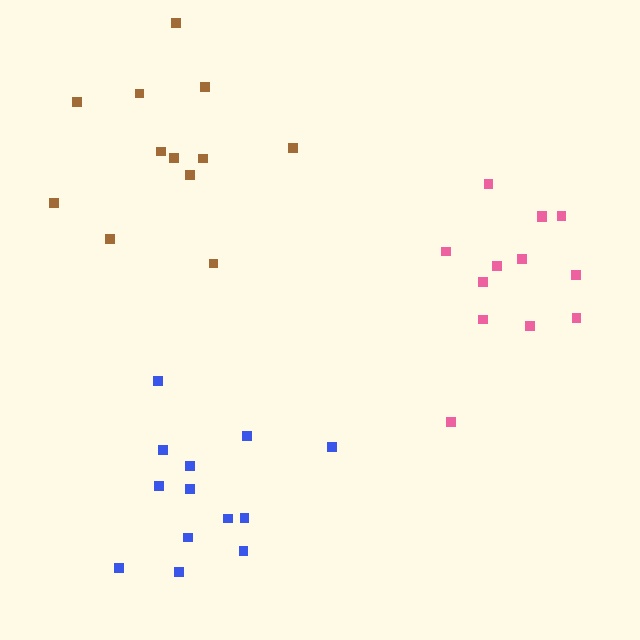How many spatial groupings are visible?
There are 3 spatial groupings.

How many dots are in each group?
Group 1: 13 dots, Group 2: 12 dots, Group 3: 13 dots (38 total).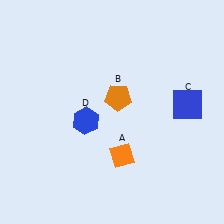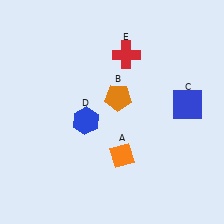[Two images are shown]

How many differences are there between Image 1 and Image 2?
There is 1 difference between the two images.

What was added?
A red cross (E) was added in Image 2.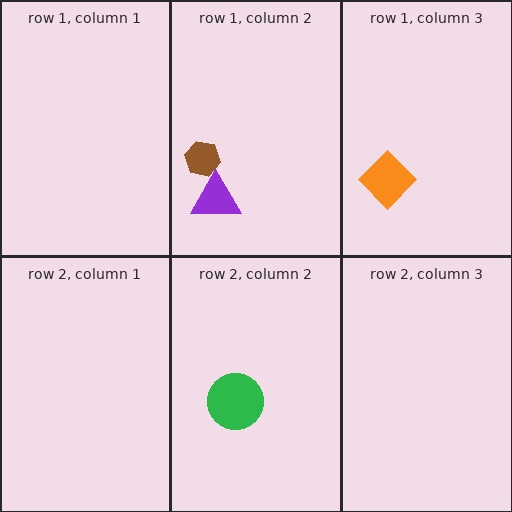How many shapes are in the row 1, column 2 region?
2.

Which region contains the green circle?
The row 2, column 2 region.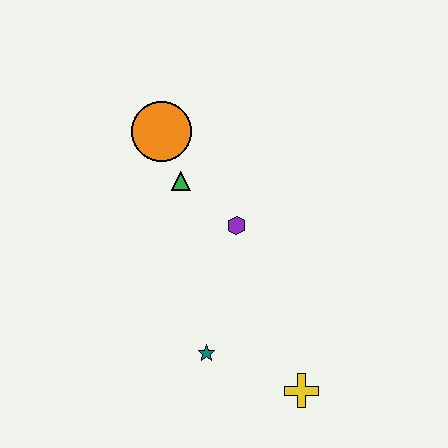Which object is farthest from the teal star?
The orange circle is farthest from the teal star.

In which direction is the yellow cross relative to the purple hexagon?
The yellow cross is below the purple hexagon.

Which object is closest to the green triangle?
The orange circle is closest to the green triangle.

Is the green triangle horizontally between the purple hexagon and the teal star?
No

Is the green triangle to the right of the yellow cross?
No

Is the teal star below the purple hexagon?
Yes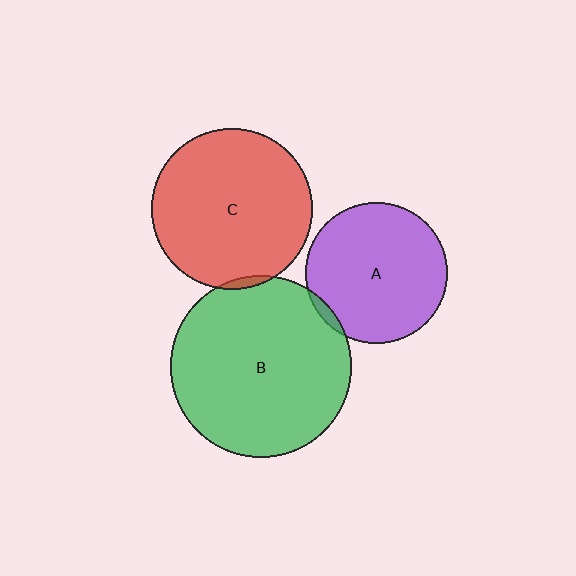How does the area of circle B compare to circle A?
Approximately 1.6 times.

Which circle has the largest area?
Circle B (green).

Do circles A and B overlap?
Yes.